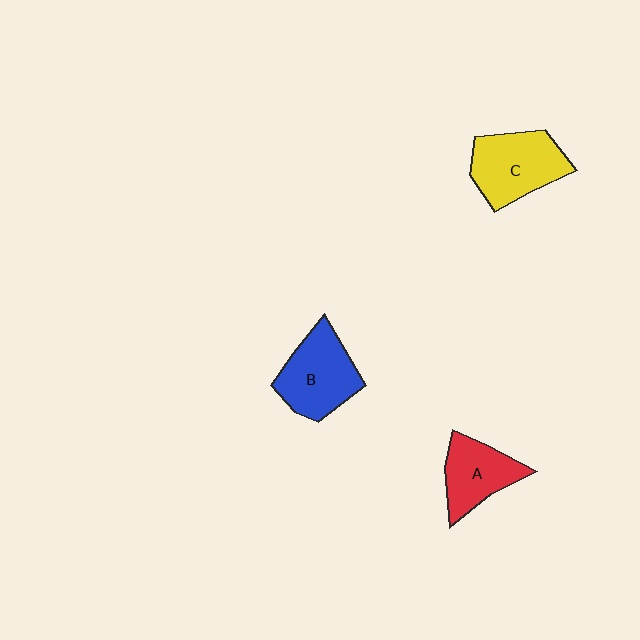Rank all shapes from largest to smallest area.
From largest to smallest: C (yellow), B (blue), A (red).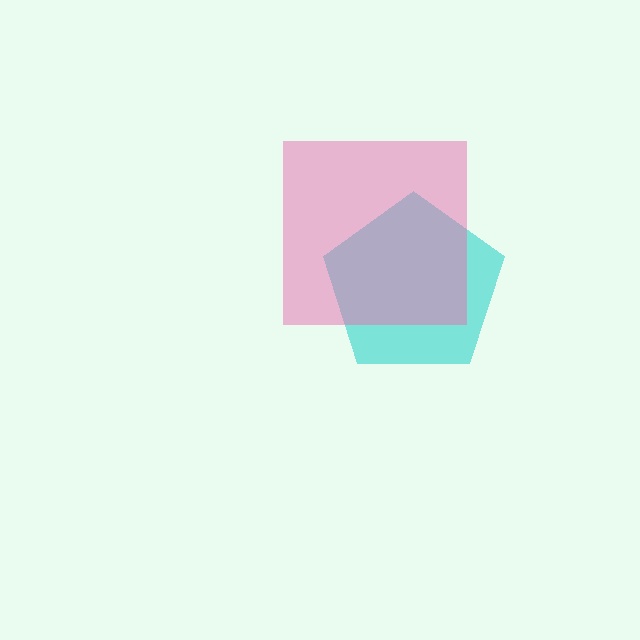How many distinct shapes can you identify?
There are 2 distinct shapes: a cyan pentagon, a pink square.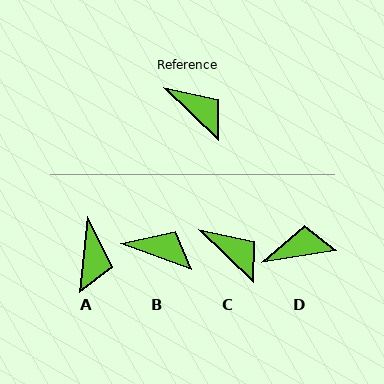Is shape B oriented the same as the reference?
No, it is off by about 24 degrees.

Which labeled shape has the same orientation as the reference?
C.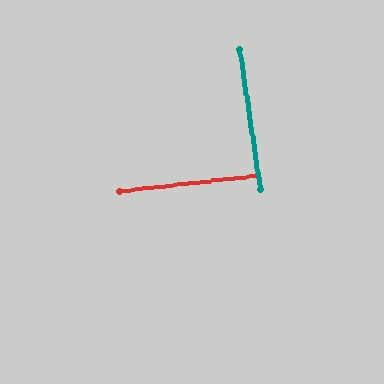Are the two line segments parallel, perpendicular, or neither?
Perpendicular — they meet at approximately 88°.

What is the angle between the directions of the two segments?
Approximately 88 degrees.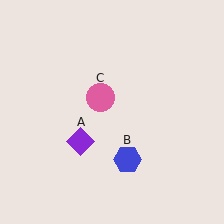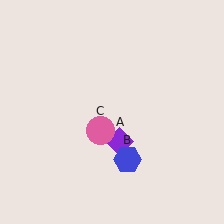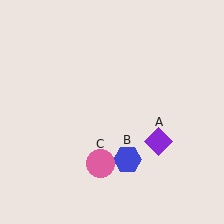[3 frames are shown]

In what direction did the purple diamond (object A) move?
The purple diamond (object A) moved right.